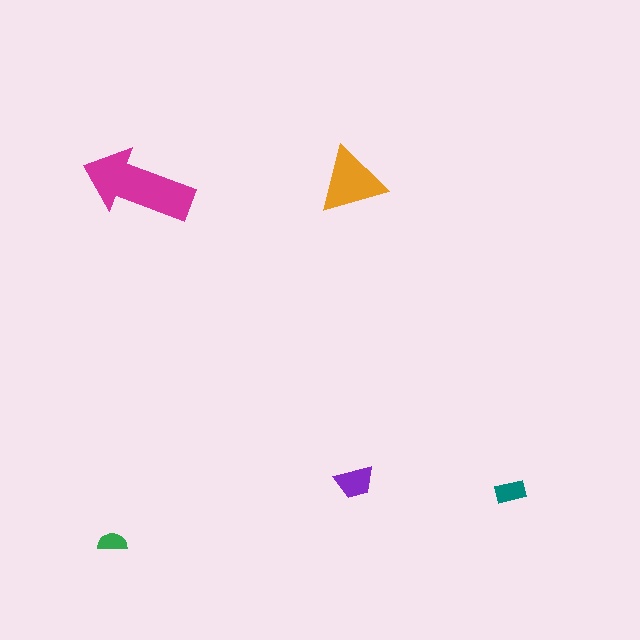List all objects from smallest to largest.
The green semicircle, the teal rectangle, the purple trapezoid, the orange triangle, the magenta arrow.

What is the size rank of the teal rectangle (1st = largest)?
4th.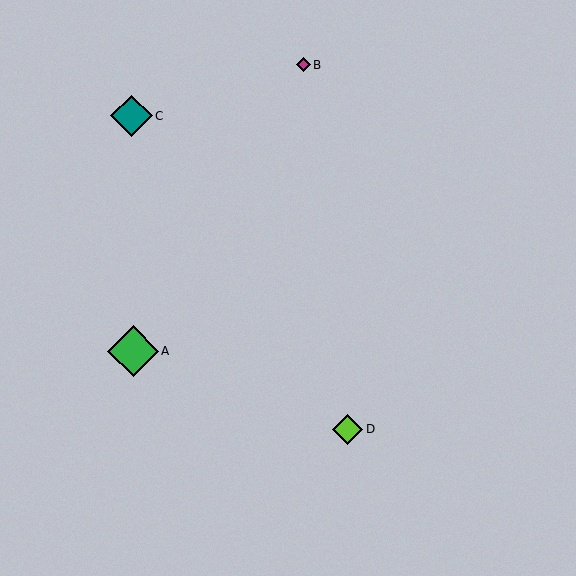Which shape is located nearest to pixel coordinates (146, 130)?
The teal diamond (labeled C) at (131, 116) is nearest to that location.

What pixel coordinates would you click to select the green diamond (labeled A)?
Click at (133, 351) to select the green diamond A.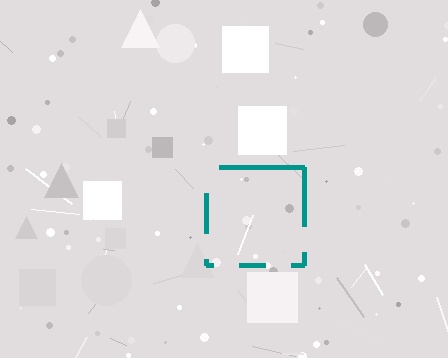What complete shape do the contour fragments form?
The contour fragments form a square.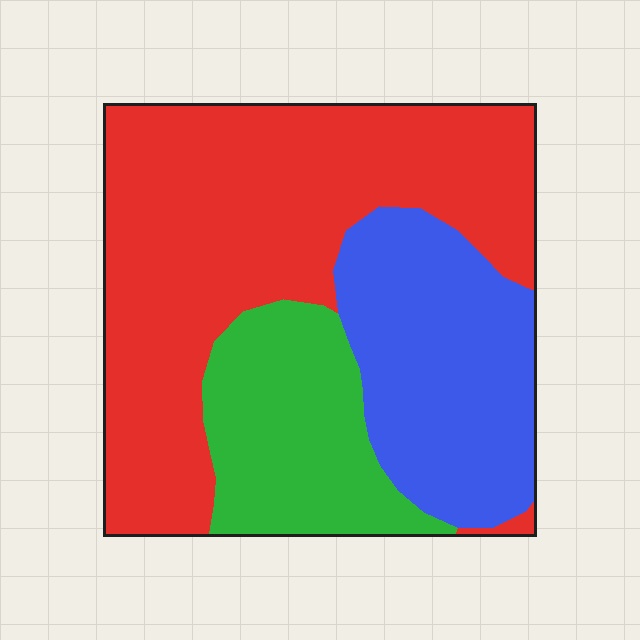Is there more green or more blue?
Blue.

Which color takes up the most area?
Red, at roughly 55%.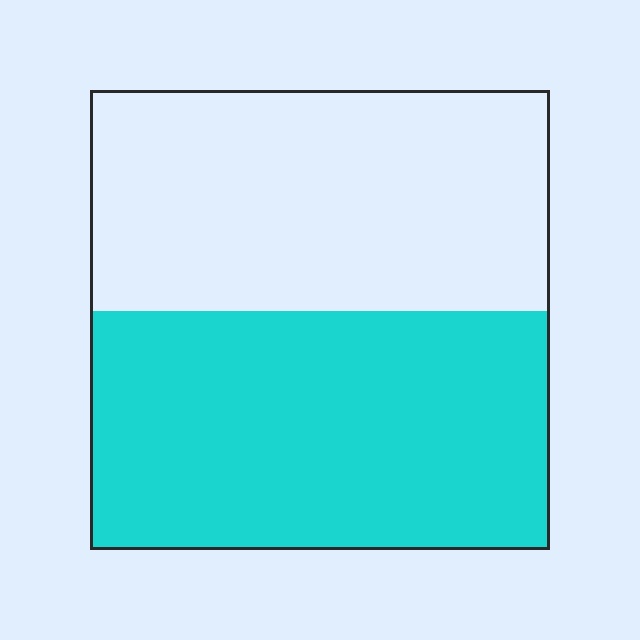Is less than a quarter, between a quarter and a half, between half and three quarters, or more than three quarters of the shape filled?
Between half and three quarters.